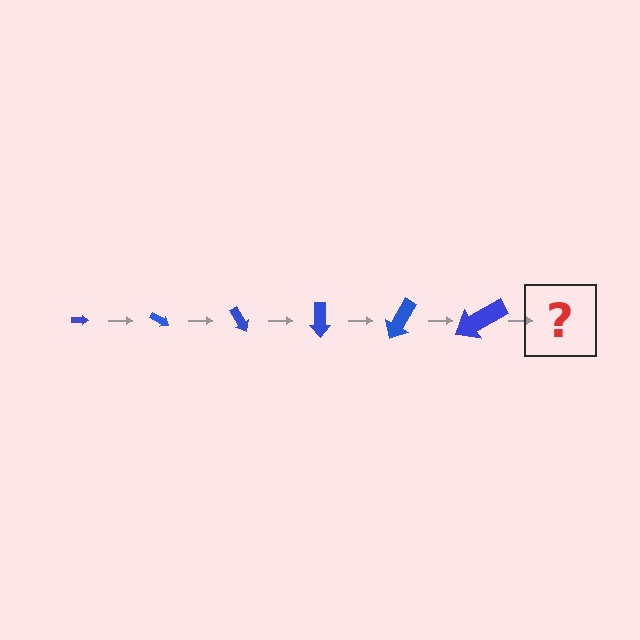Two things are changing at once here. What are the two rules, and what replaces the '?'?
The two rules are that the arrow grows larger each step and it rotates 30 degrees each step. The '?' should be an arrow, larger than the previous one and rotated 180 degrees from the start.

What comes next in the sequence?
The next element should be an arrow, larger than the previous one and rotated 180 degrees from the start.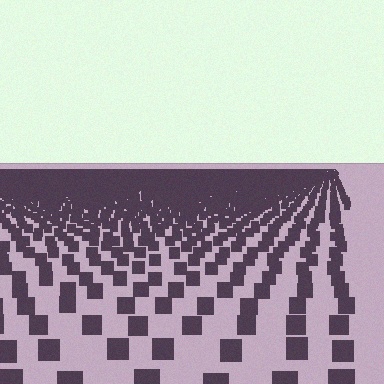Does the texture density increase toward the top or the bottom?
Density increases toward the top.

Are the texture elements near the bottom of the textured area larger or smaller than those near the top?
Larger. Near the bottom, elements are closer to the viewer and appear at a bigger on-screen size.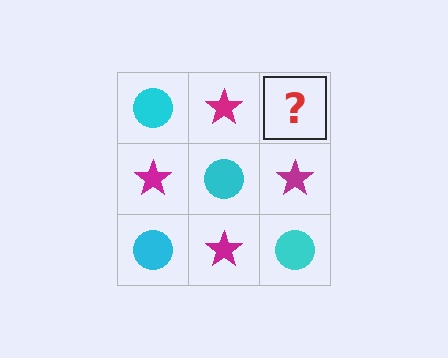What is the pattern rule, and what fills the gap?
The rule is that it alternates cyan circle and magenta star in a checkerboard pattern. The gap should be filled with a cyan circle.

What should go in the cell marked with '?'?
The missing cell should contain a cyan circle.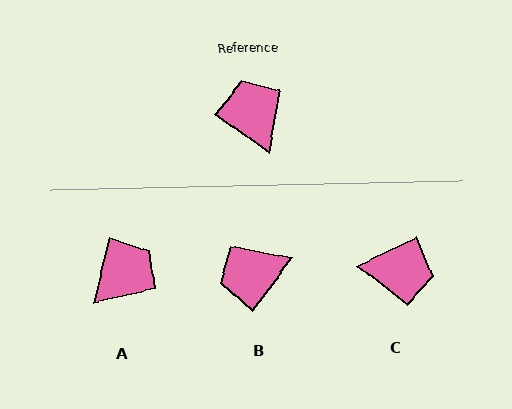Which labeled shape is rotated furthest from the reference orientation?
C, about 118 degrees away.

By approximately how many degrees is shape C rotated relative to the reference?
Approximately 118 degrees clockwise.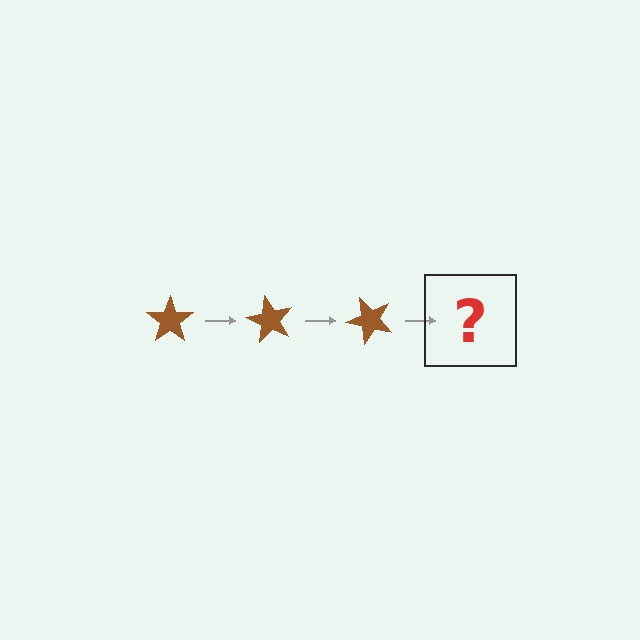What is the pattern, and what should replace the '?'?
The pattern is that the star rotates 60 degrees each step. The '?' should be a brown star rotated 180 degrees.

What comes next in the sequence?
The next element should be a brown star rotated 180 degrees.